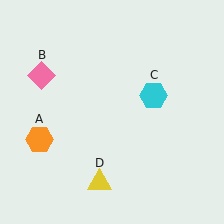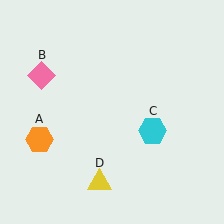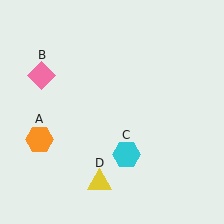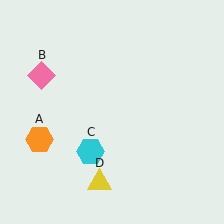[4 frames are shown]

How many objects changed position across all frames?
1 object changed position: cyan hexagon (object C).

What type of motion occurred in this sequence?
The cyan hexagon (object C) rotated clockwise around the center of the scene.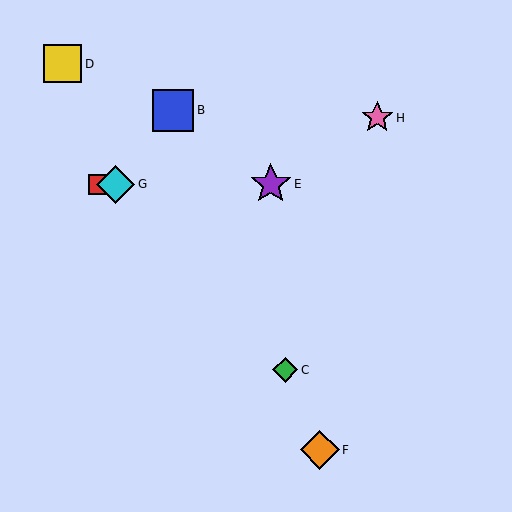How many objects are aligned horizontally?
3 objects (A, E, G) are aligned horizontally.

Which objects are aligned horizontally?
Objects A, E, G are aligned horizontally.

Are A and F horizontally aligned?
No, A is at y≈184 and F is at y≈450.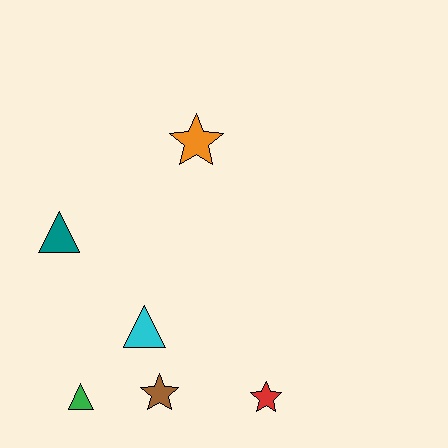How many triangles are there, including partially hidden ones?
There are 3 triangles.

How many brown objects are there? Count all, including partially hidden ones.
There is 1 brown object.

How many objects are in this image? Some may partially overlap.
There are 6 objects.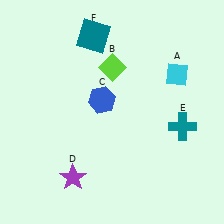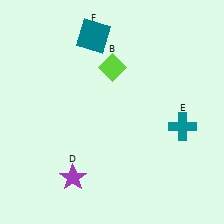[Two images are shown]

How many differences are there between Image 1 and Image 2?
There are 2 differences between the two images.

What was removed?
The blue hexagon (C), the cyan diamond (A) were removed in Image 2.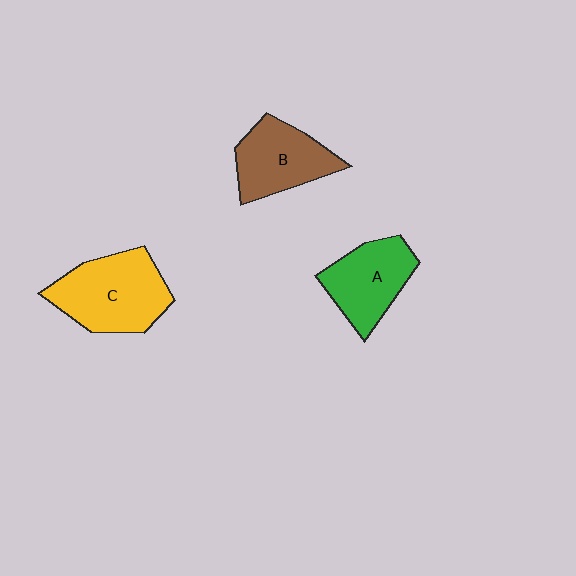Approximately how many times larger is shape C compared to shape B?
Approximately 1.3 times.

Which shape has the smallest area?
Shape B (brown).